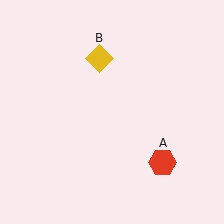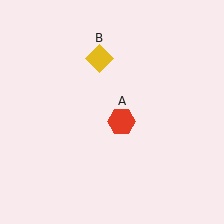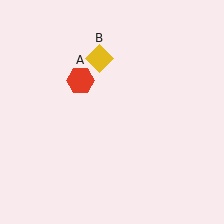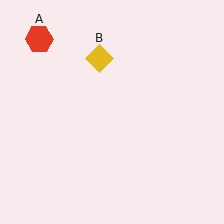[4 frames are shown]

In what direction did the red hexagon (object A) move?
The red hexagon (object A) moved up and to the left.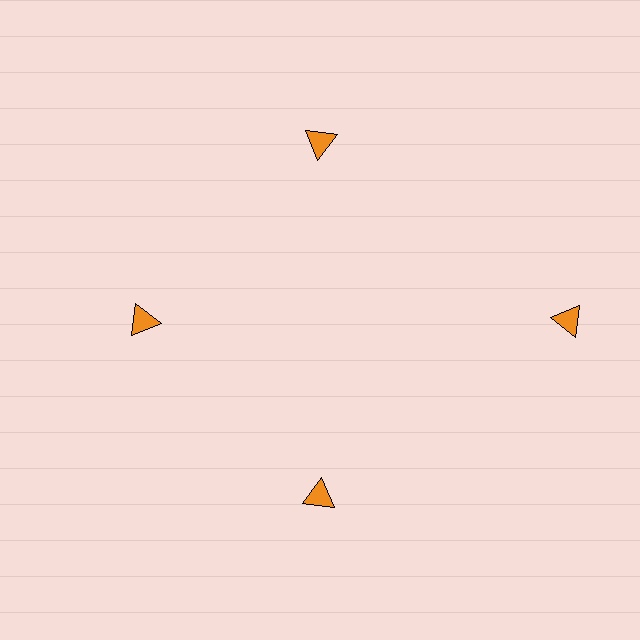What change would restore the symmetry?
The symmetry would be restored by moving it inward, back onto the ring so that all 4 triangles sit at equal angles and equal distance from the center.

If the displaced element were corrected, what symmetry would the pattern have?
It would have 4-fold rotational symmetry — the pattern would map onto itself every 90 degrees.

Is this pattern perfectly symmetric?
No. The 4 orange triangles are arranged in a ring, but one element near the 3 o'clock position is pushed outward from the center, breaking the 4-fold rotational symmetry.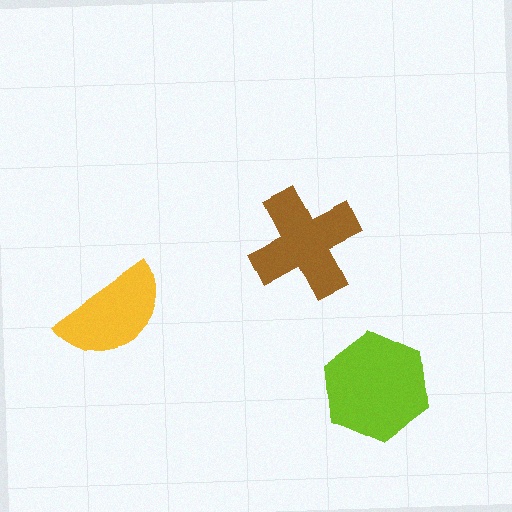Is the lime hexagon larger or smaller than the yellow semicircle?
Larger.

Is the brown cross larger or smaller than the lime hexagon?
Smaller.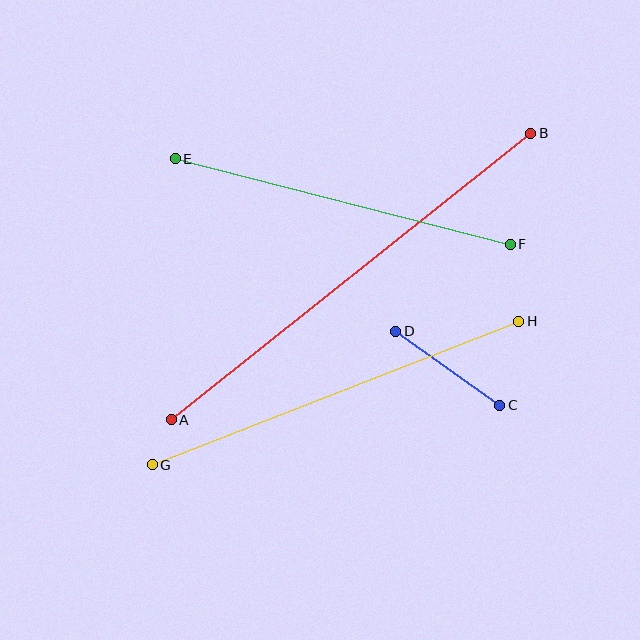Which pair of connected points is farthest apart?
Points A and B are farthest apart.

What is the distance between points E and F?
The distance is approximately 346 pixels.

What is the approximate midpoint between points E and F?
The midpoint is at approximately (343, 202) pixels.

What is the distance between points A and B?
The distance is approximately 460 pixels.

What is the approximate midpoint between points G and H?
The midpoint is at approximately (335, 393) pixels.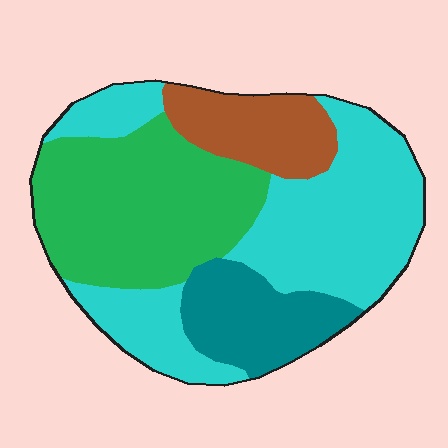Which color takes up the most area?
Cyan, at roughly 40%.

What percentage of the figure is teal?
Teal takes up less than a sixth of the figure.